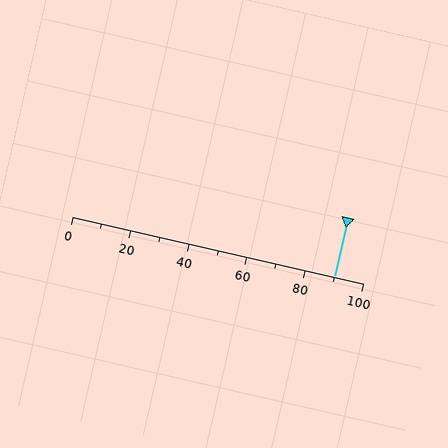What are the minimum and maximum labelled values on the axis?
The axis runs from 0 to 100.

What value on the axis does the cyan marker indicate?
The marker indicates approximately 90.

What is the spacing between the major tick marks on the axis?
The major ticks are spaced 20 apart.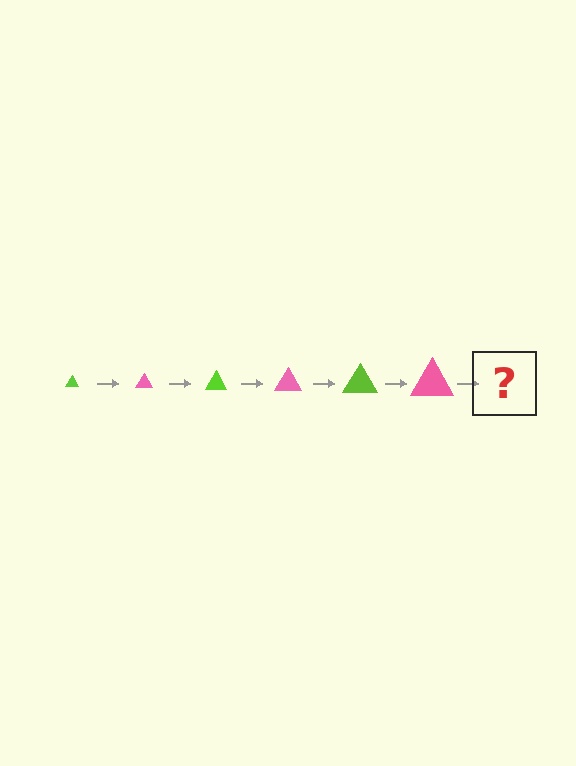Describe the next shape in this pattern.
It should be a lime triangle, larger than the previous one.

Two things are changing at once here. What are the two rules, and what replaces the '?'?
The two rules are that the triangle grows larger each step and the color cycles through lime and pink. The '?' should be a lime triangle, larger than the previous one.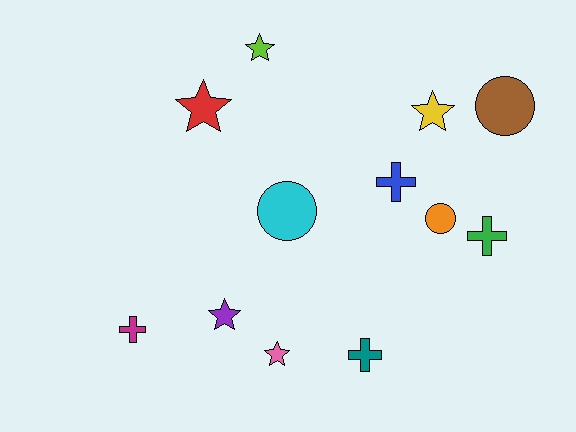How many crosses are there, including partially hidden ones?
There are 4 crosses.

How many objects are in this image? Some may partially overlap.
There are 12 objects.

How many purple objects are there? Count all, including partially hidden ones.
There is 1 purple object.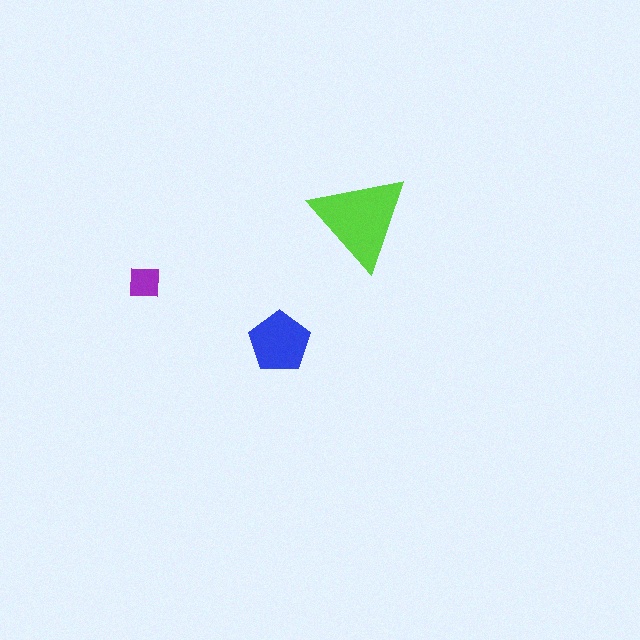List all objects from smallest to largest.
The purple square, the blue pentagon, the lime triangle.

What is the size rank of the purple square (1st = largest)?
3rd.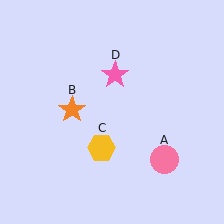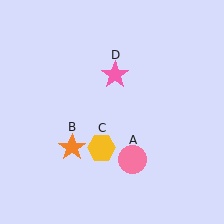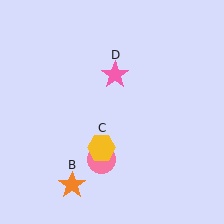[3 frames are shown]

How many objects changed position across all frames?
2 objects changed position: pink circle (object A), orange star (object B).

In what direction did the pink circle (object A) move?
The pink circle (object A) moved left.